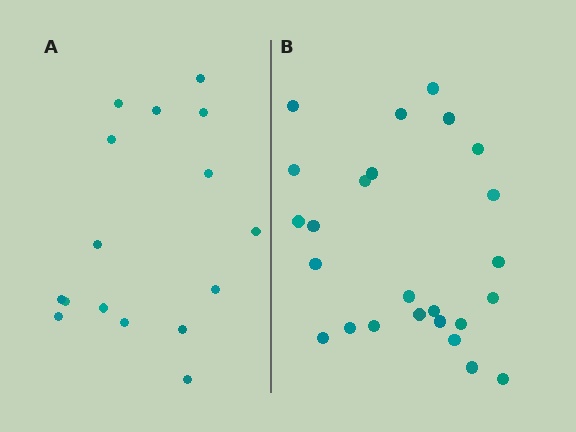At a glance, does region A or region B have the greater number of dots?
Region B (the right region) has more dots.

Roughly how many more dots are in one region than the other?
Region B has roughly 8 or so more dots than region A.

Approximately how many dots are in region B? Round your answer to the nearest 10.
About 20 dots. (The exact count is 25, which rounds to 20.)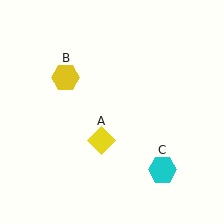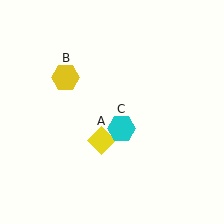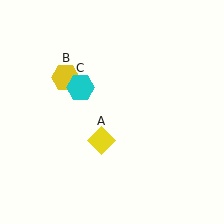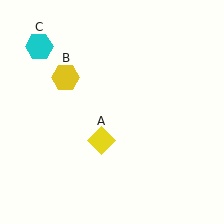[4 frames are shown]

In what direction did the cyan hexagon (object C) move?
The cyan hexagon (object C) moved up and to the left.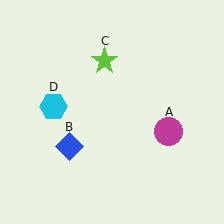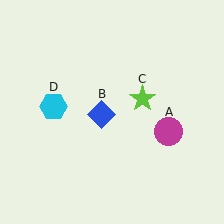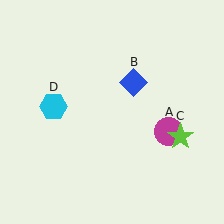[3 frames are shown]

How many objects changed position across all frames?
2 objects changed position: blue diamond (object B), lime star (object C).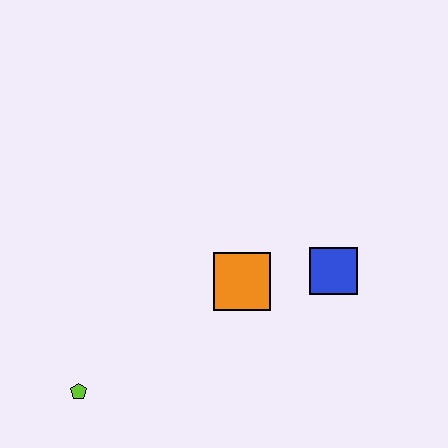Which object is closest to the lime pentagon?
The orange square is closest to the lime pentagon.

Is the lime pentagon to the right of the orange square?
No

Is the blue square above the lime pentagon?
Yes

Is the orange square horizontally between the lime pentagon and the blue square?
Yes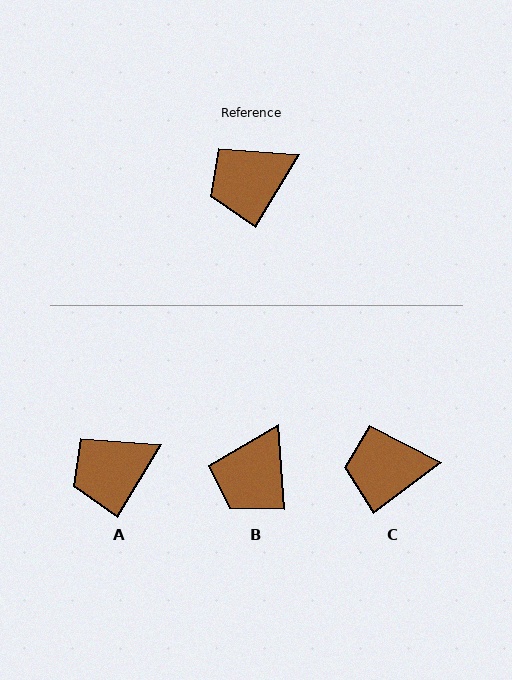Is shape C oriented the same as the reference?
No, it is off by about 22 degrees.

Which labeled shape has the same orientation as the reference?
A.